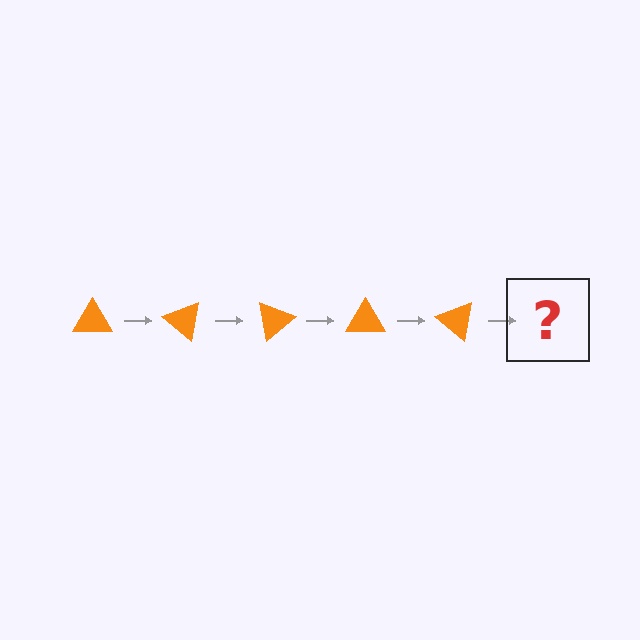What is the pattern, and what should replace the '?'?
The pattern is that the triangle rotates 40 degrees each step. The '?' should be an orange triangle rotated 200 degrees.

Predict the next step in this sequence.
The next step is an orange triangle rotated 200 degrees.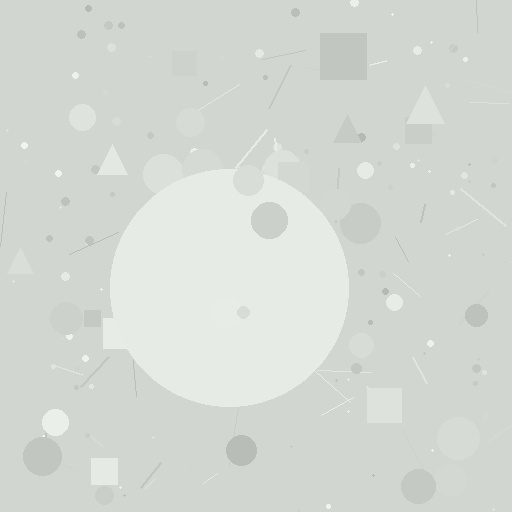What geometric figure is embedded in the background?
A circle is embedded in the background.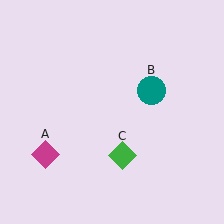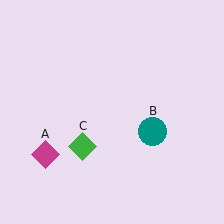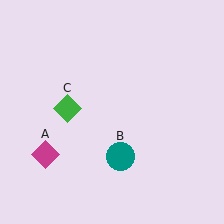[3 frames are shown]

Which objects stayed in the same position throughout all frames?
Magenta diamond (object A) remained stationary.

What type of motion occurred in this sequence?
The teal circle (object B), green diamond (object C) rotated clockwise around the center of the scene.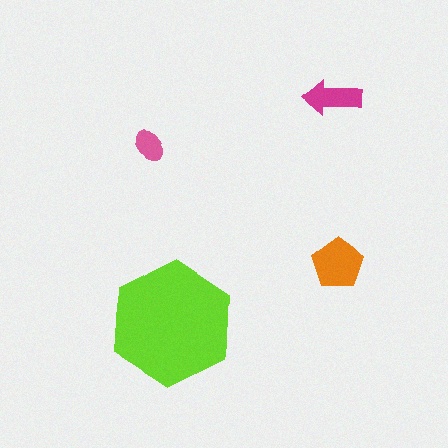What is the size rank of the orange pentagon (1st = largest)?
2nd.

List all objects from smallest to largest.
The pink ellipse, the magenta arrow, the orange pentagon, the lime hexagon.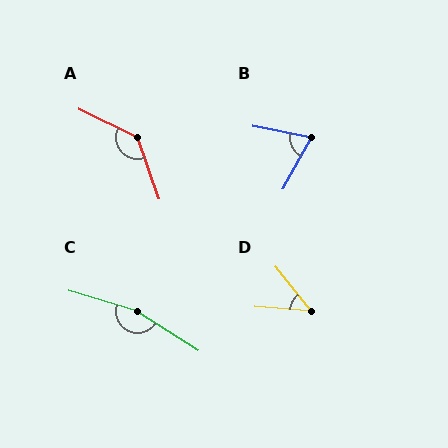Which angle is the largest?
C, at approximately 164 degrees.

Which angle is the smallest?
D, at approximately 47 degrees.